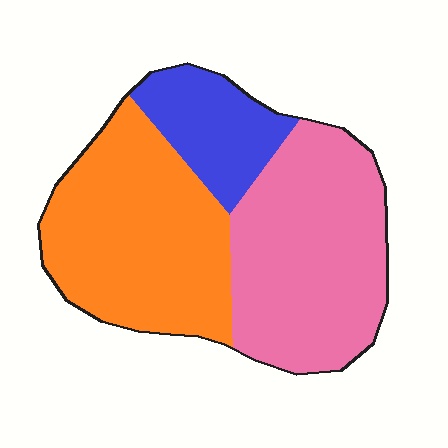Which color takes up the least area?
Blue, at roughly 15%.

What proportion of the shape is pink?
Pink covers 42% of the shape.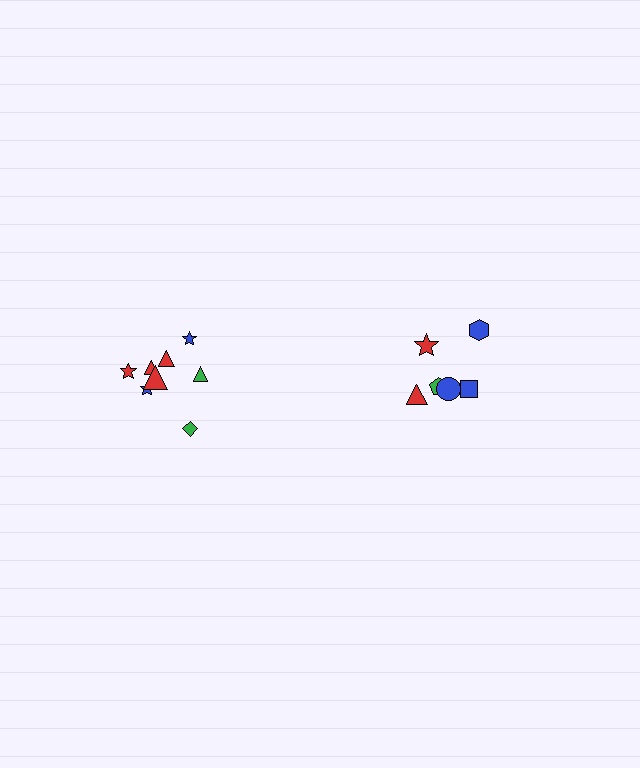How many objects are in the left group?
There are 8 objects.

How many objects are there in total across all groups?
There are 14 objects.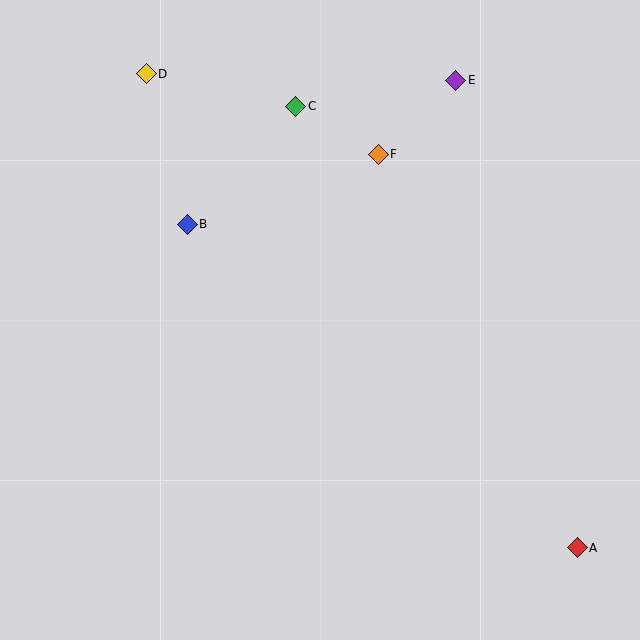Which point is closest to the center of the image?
Point B at (187, 224) is closest to the center.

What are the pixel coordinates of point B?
Point B is at (187, 224).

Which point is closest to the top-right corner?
Point E is closest to the top-right corner.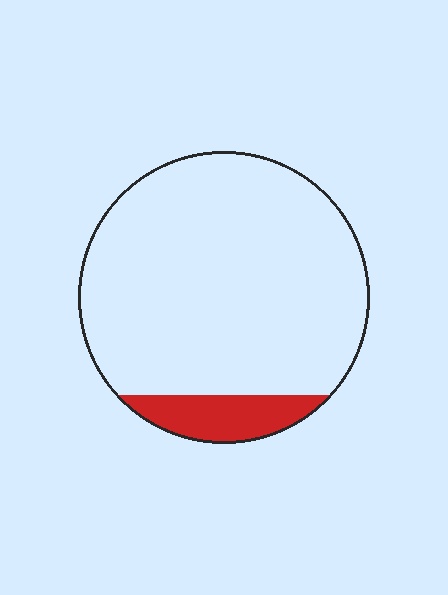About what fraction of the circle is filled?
About one tenth (1/10).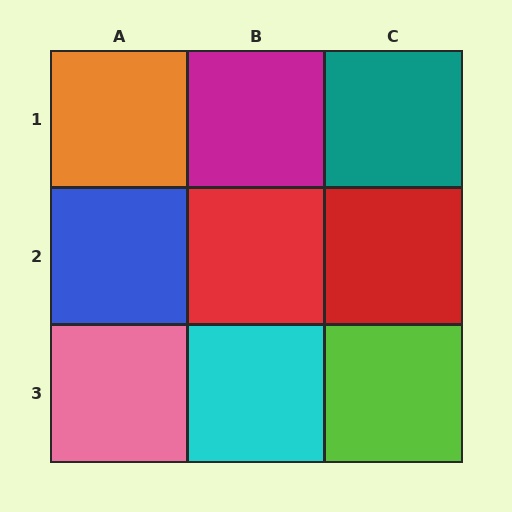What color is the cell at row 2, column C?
Red.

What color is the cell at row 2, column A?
Blue.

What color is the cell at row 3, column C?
Lime.